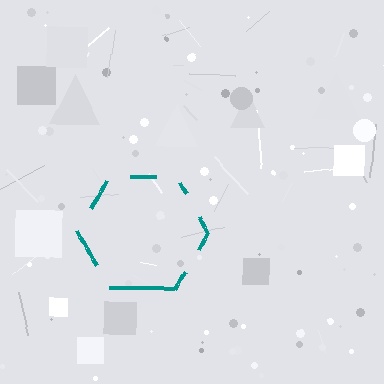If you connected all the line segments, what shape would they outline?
They would outline a hexagon.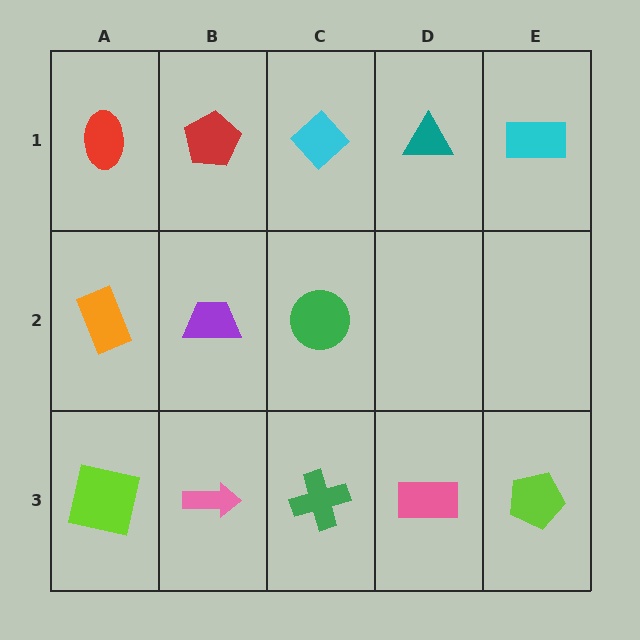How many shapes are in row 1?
5 shapes.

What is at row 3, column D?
A pink rectangle.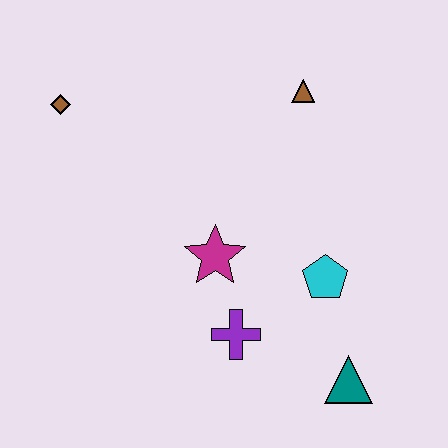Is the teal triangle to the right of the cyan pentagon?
Yes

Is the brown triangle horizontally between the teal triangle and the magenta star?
Yes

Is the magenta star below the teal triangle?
No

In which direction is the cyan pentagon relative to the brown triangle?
The cyan pentagon is below the brown triangle.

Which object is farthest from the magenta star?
The brown diamond is farthest from the magenta star.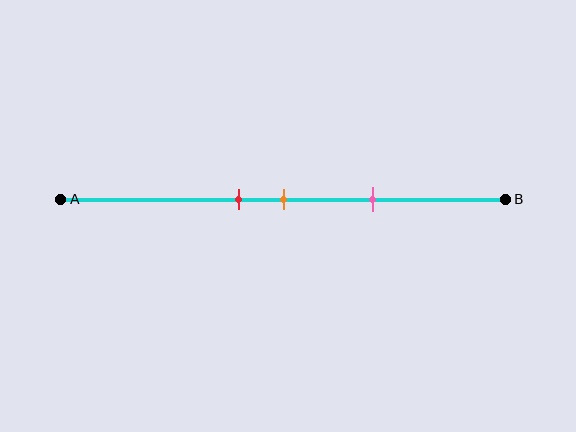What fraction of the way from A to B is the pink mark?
The pink mark is approximately 70% (0.7) of the way from A to B.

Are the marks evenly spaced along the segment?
Yes, the marks are approximately evenly spaced.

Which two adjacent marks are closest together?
The red and orange marks are the closest adjacent pair.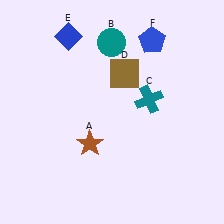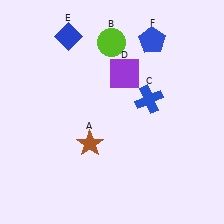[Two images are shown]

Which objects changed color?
B changed from teal to lime. C changed from teal to blue. D changed from brown to purple.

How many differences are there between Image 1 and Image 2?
There are 3 differences between the two images.